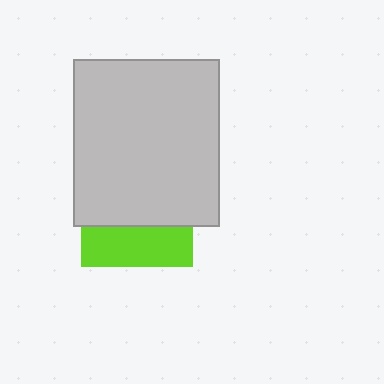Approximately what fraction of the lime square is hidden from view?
Roughly 65% of the lime square is hidden behind the light gray rectangle.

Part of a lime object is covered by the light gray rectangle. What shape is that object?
It is a square.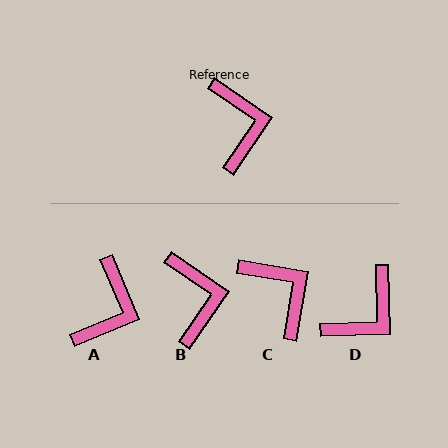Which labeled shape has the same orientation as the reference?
B.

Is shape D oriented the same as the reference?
No, it is off by about 54 degrees.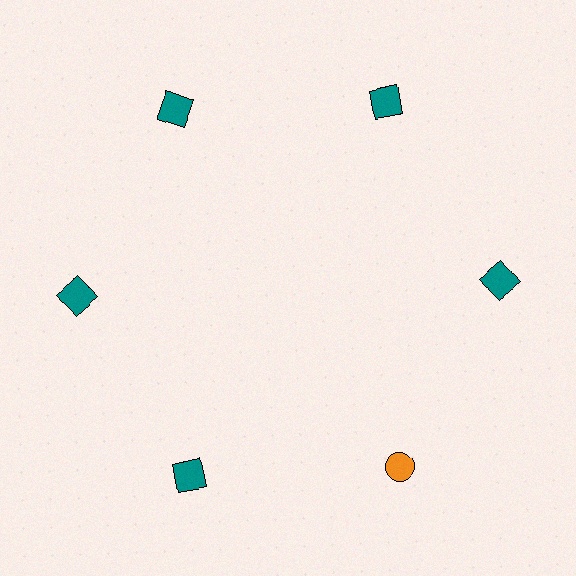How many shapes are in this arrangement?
There are 6 shapes arranged in a ring pattern.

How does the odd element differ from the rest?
It differs in both color (orange instead of teal) and shape (circle instead of square).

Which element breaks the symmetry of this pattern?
The orange circle at roughly the 5 o'clock position breaks the symmetry. All other shapes are teal squares.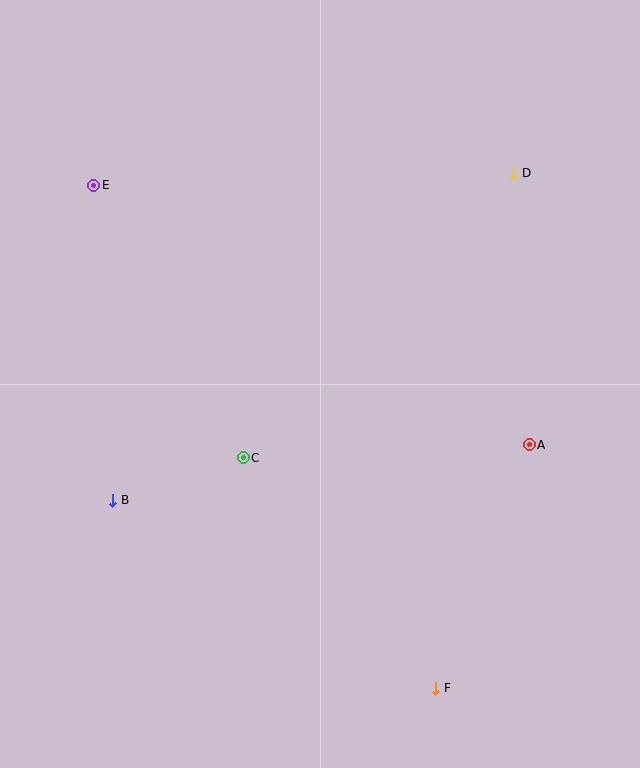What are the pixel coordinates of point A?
Point A is at (529, 445).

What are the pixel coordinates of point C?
Point C is at (243, 458).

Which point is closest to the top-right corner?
Point D is closest to the top-right corner.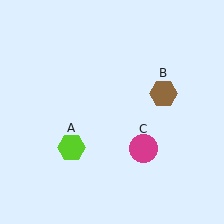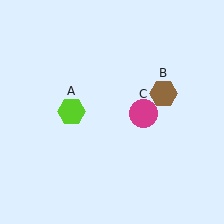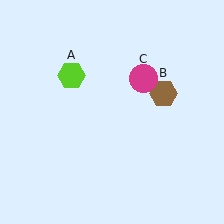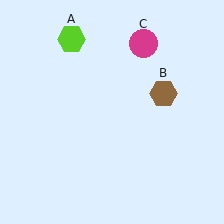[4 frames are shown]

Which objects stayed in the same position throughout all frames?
Brown hexagon (object B) remained stationary.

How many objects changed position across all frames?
2 objects changed position: lime hexagon (object A), magenta circle (object C).